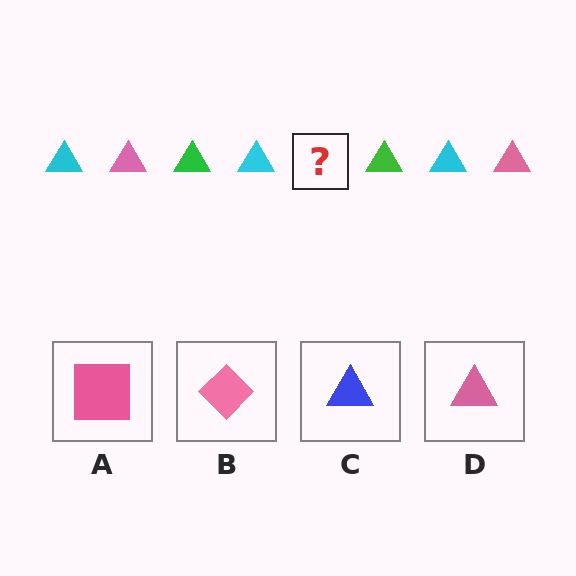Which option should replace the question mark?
Option D.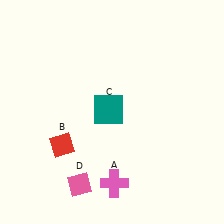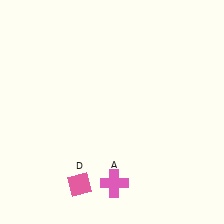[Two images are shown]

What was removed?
The red diamond (B), the teal square (C) were removed in Image 2.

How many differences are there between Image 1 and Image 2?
There are 2 differences between the two images.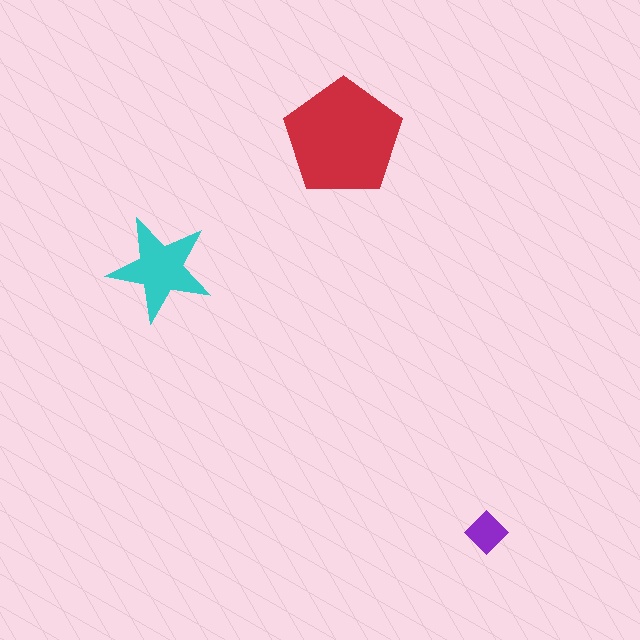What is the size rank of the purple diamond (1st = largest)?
3rd.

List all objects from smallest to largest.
The purple diamond, the cyan star, the red pentagon.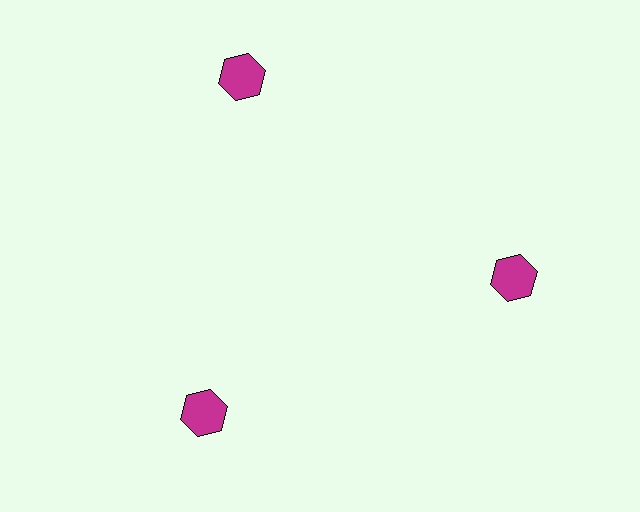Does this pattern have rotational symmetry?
Yes, this pattern has 3-fold rotational symmetry. It looks the same after rotating 120 degrees around the center.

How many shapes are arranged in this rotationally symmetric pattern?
There are 3 shapes, arranged in 3 groups of 1.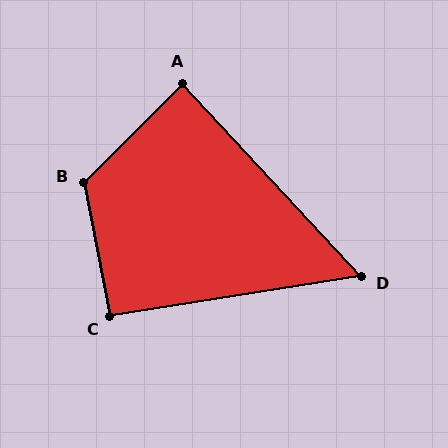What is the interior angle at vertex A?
Approximately 88 degrees (approximately right).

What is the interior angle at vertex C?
Approximately 92 degrees (approximately right).